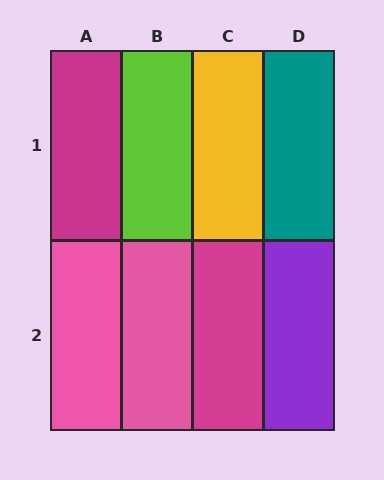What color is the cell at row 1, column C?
Yellow.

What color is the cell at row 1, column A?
Magenta.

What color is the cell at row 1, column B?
Lime.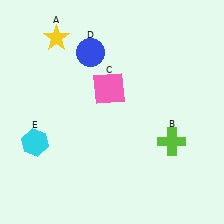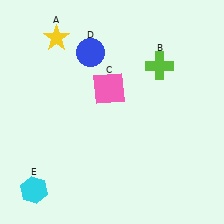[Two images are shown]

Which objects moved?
The objects that moved are: the lime cross (B), the cyan hexagon (E).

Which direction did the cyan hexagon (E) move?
The cyan hexagon (E) moved down.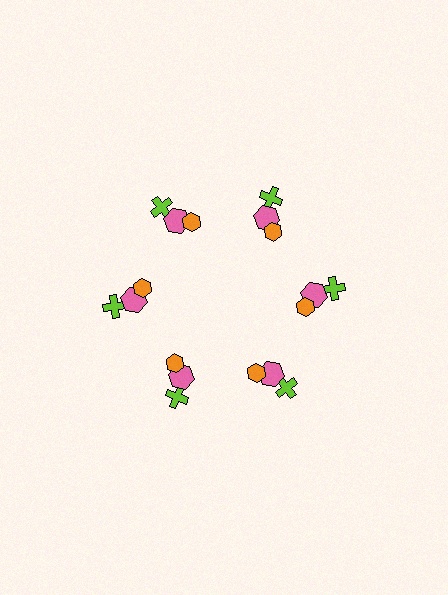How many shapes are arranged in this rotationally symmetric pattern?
There are 18 shapes, arranged in 6 groups of 3.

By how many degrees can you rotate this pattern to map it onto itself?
The pattern maps onto itself every 60 degrees of rotation.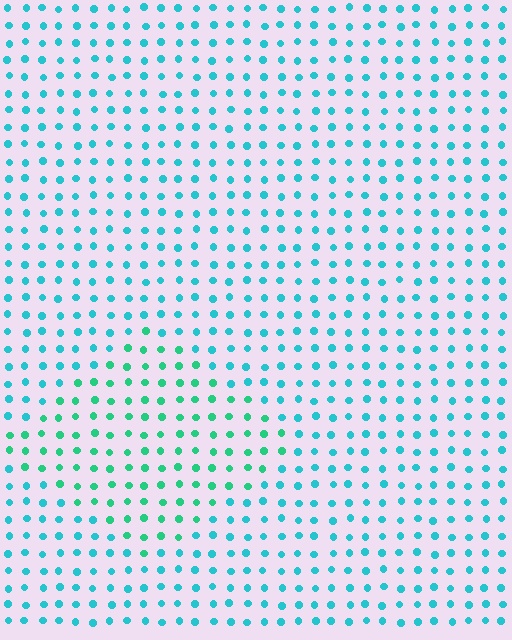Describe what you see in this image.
The image is filled with small cyan elements in a uniform arrangement. A diamond-shaped region is visible where the elements are tinted to a slightly different hue, forming a subtle color boundary.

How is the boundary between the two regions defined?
The boundary is defined purely by a slight shift in hue (about 30 degrees). Spacing, size, and orientation are identical on both sides.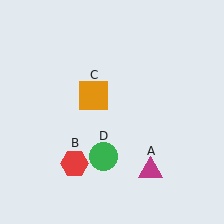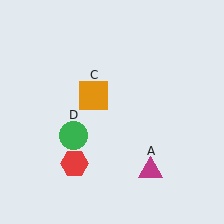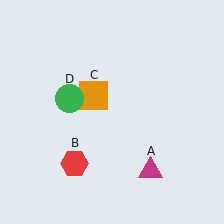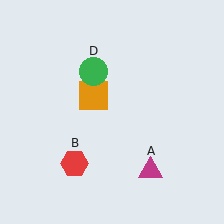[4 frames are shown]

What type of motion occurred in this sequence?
The green circle (object D) rotated clockwise around the center of the scene.